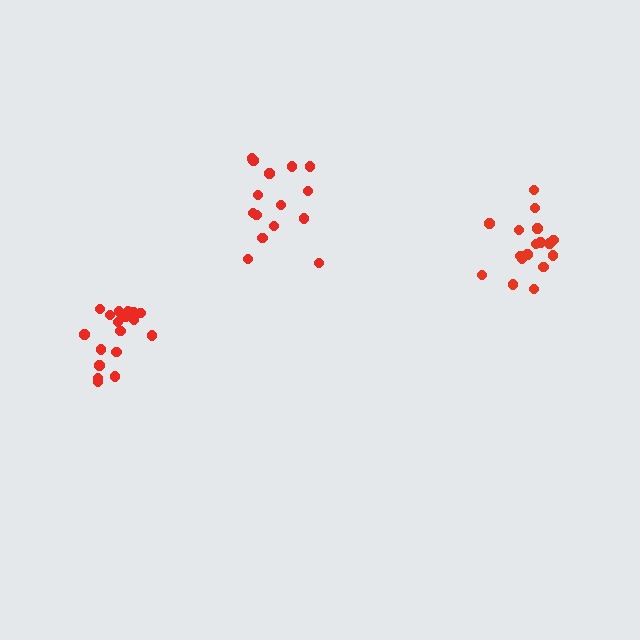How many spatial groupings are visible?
There are 3 spatial groupings.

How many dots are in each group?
Group 1: 15 dots, Group 2: 17 dots, Group 3: 18 dots (50 total).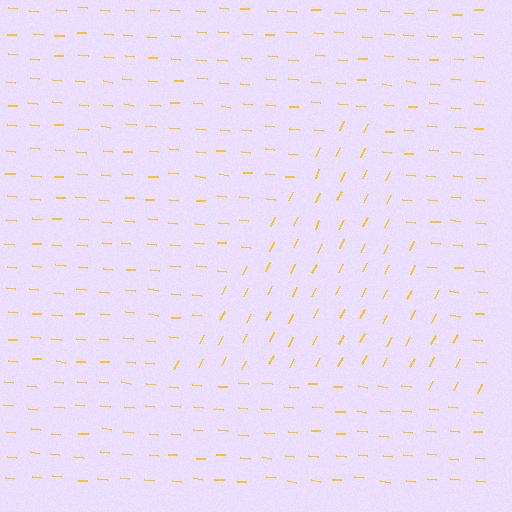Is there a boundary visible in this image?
Yes, there is a texture boundary formed by a change in line orientation.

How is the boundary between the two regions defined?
The boundary is defined purely by a change in line orientation (approximately 69 degrees difference). All lines are the same color and thickness.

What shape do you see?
I see a triangle.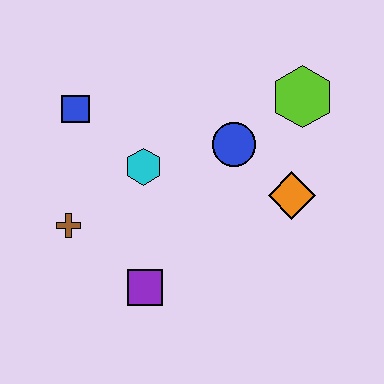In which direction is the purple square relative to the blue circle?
The purple square is below the blue circle.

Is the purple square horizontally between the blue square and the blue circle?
Yes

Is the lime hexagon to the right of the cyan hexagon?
Yes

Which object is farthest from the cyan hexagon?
The lime hexagon is farthest from the cyan hexagon.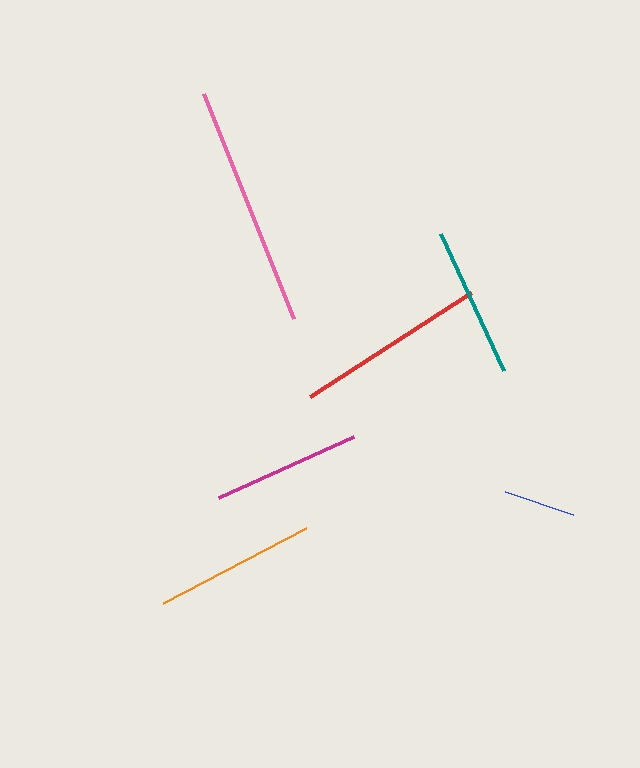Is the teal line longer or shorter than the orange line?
The orange line is longer than the teal line.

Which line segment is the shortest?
The blue line is the shortest at approximately 72 pixels.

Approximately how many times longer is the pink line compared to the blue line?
The pink line is approximately 3.3 times the length of the blue line.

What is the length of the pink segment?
The pink segment is approximately 242 pixels long.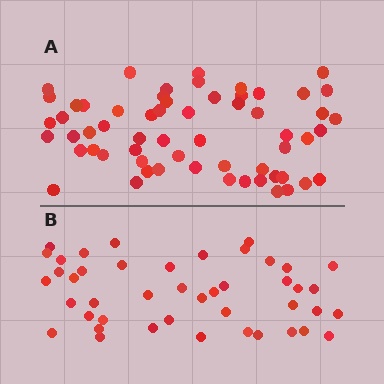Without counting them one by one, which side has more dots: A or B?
Region A (the top region) has more dots.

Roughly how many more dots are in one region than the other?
Region A has approximately 15 more dots than region B.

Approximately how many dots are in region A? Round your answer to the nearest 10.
About 60 dots.